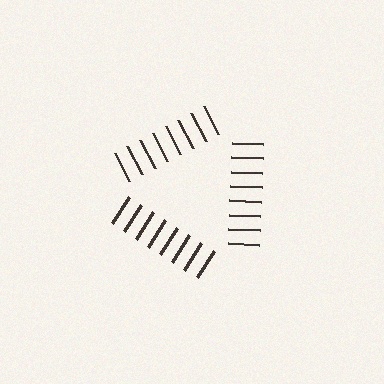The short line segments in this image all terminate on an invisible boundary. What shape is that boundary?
An illusory triangle — the line segments terminate on its edges but no continuous stroke is drawn.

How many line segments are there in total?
24 — 8 along each of the 3 edges.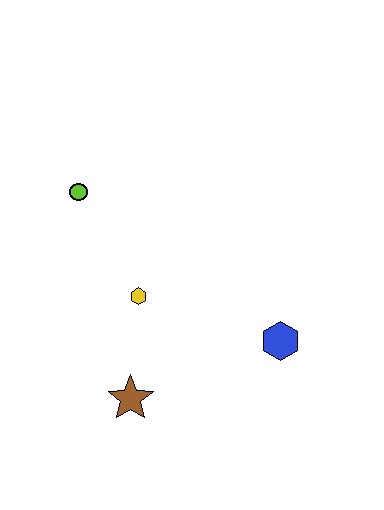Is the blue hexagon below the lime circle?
Yes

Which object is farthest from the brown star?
The lime circle is farthest from the brown star.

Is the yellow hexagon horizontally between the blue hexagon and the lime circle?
Yes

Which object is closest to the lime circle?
The yellow hexagon is closest to the lime circle.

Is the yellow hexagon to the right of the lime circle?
Yes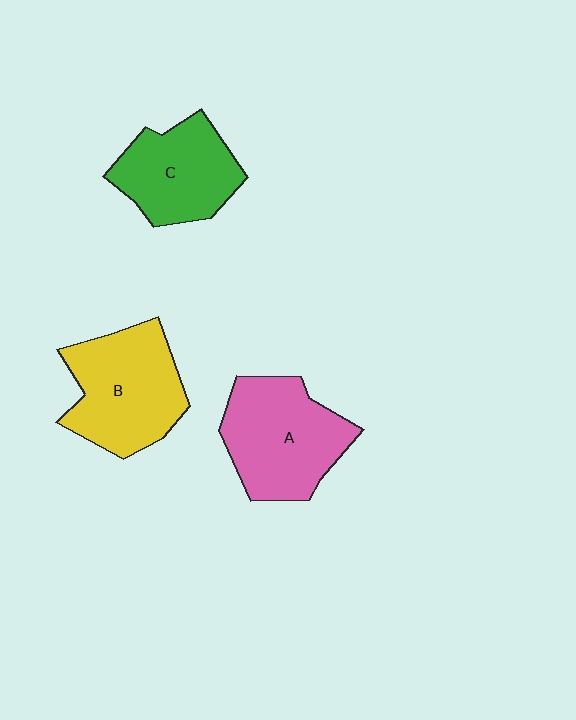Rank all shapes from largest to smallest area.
From largest to smallest: A (pink), B (yellow), C (green).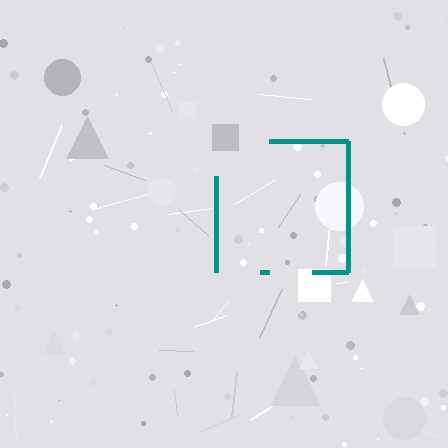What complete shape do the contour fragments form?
The contour fragments form a square.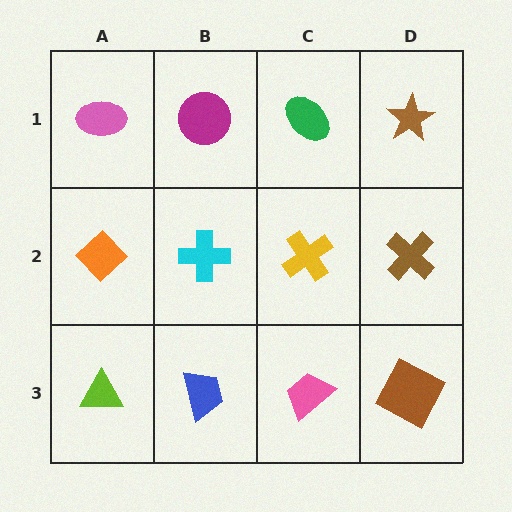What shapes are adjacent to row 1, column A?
An orange diamond (row 2, column A), a magenta circle (row 1, column B).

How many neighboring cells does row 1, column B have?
3.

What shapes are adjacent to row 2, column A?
A pink ellipse (row 1, column A), a lime triangle (row 3, column A), a cyan cross (row 2, column B).